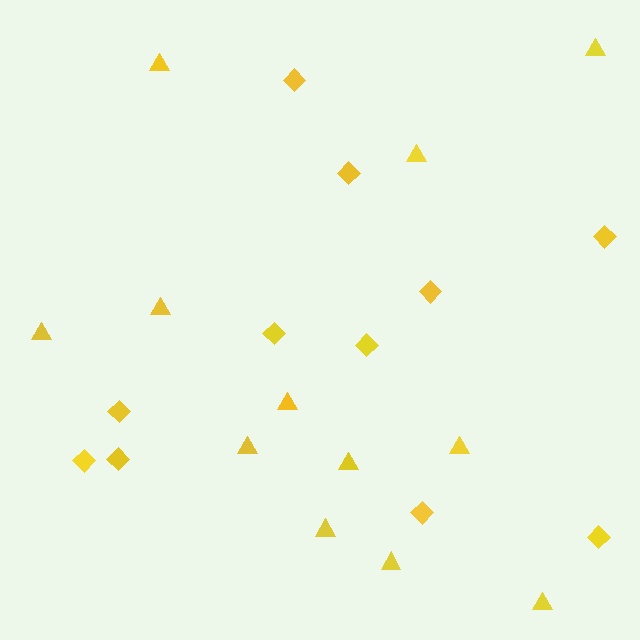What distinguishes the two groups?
There are 2 groups: one group of triangles (12) and one group of diamonds (11).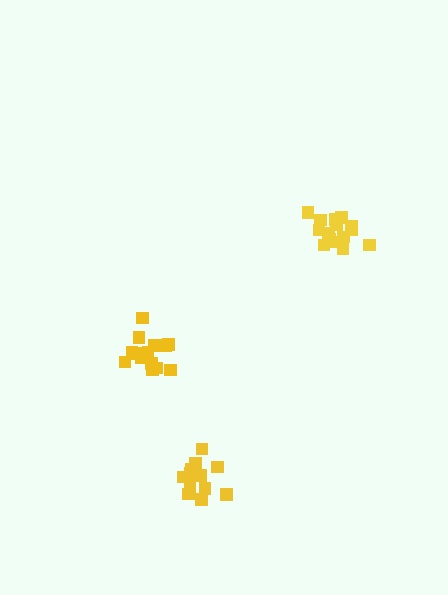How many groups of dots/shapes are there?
There are 3 groups.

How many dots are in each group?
Group 1: 14 dots, Group 2: 16 dots, Group 3: 13 dots (43 total).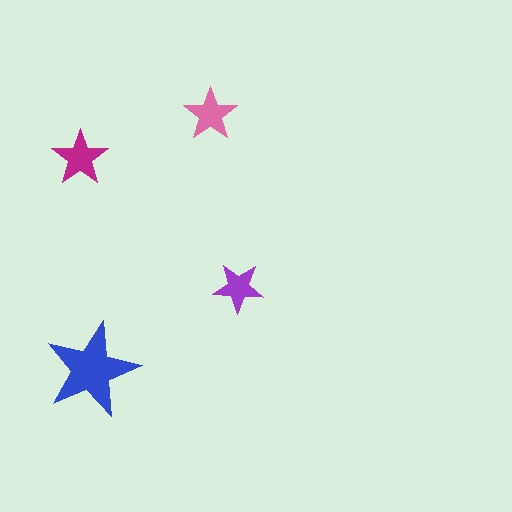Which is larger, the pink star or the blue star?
The blue one.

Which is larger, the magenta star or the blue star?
The blue one.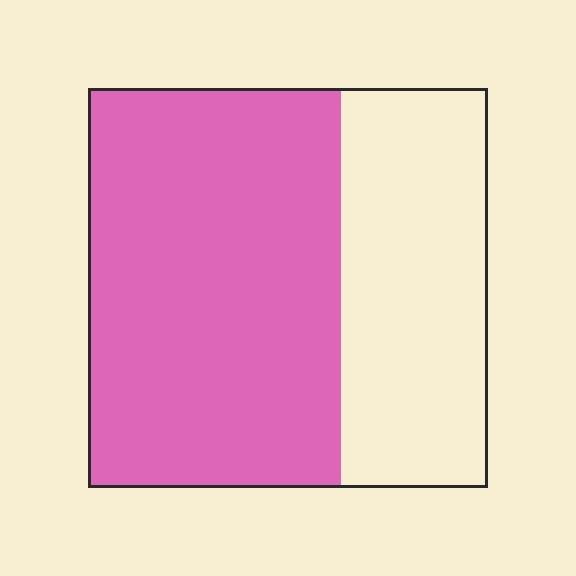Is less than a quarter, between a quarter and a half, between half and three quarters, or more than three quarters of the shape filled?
Between half and three quarters.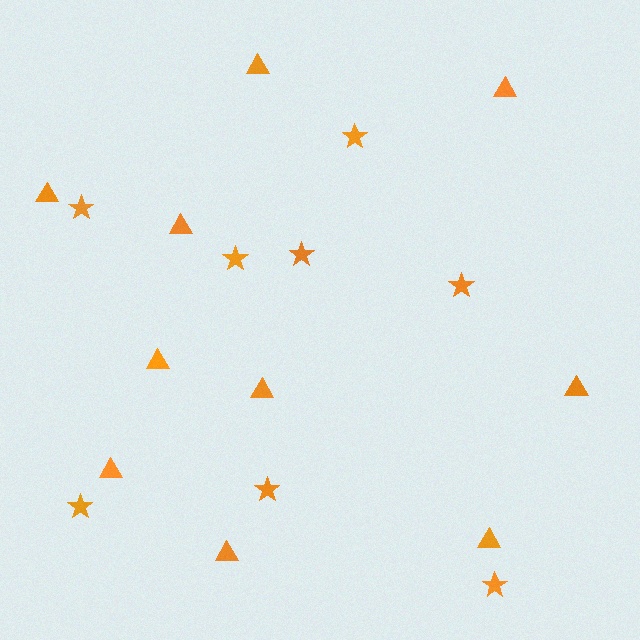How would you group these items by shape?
There are 2 groups: one group of triangles (10) and one group of stars (8).